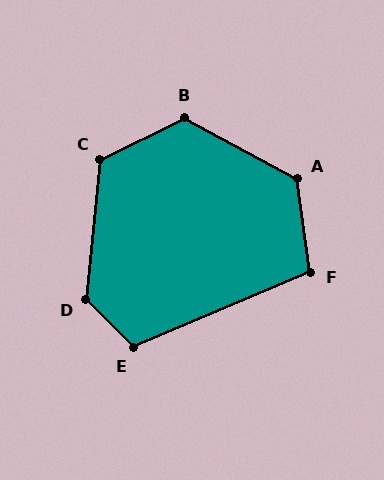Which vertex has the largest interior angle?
D, at approximately 129 degrees.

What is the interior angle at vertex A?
Approximately 126 degrees (obtuse).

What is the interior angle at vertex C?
Approximately 122 degrees (obtuse).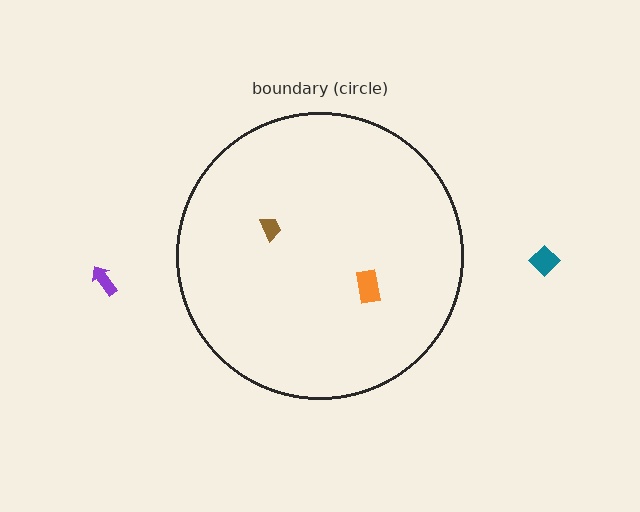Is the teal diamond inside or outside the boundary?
Outside.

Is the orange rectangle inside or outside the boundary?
Inside.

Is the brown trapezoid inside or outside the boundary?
Inside.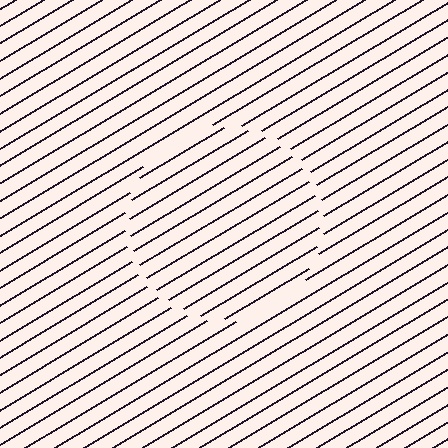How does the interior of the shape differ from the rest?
The interior of the shape contains the same grating, shifted by half a period — the contour is defined by the phase discontinuity where line-ends from the inner and outer gratings abut.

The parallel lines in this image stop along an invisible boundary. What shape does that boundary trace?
An illusory circle. The interior of the shape contains the same grating, shifted by half a period — the contour is defined by the phase discontinuity where line-ends from the inner and outer gratings abut.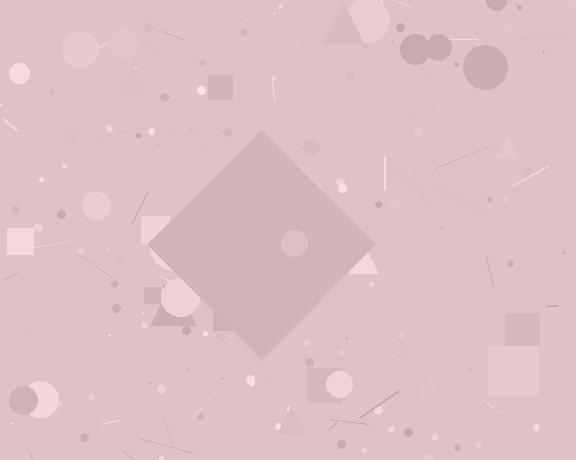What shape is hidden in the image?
A diamond is hidden in the image.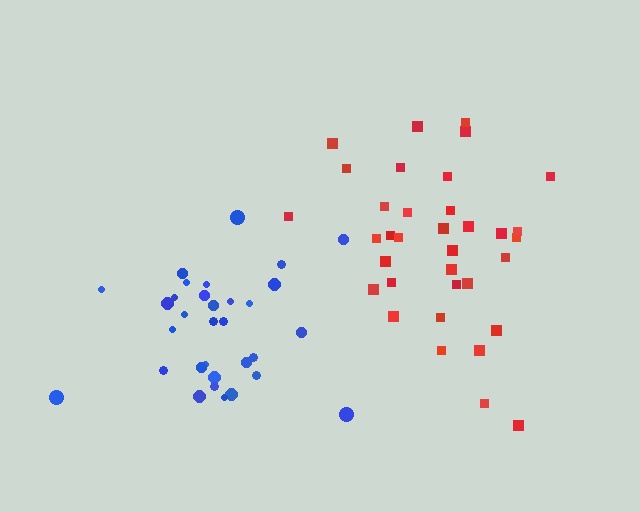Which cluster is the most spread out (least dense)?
Blue.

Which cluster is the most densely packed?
Red.